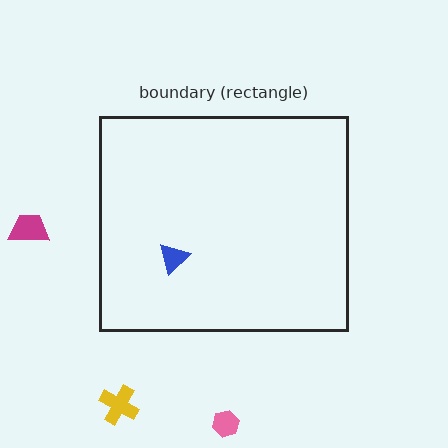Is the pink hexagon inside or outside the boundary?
Outside.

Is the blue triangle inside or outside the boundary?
Inside.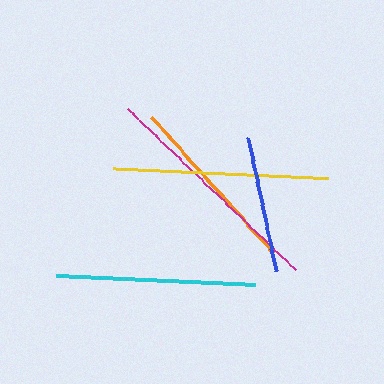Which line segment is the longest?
The magenta line is the longest at approximately 233 pixels.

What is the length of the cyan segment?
The cyan segment is approximately 198 pixels long.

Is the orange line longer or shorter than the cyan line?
The cyan line is longer than the orange line.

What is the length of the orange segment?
The orange segment is approximately 182 pixels long.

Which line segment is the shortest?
The blue line is the shortest at approximately 136 pixels.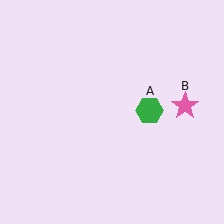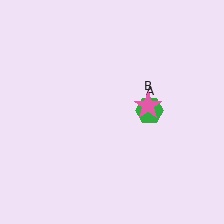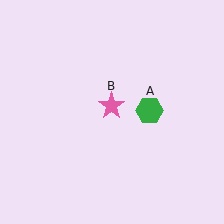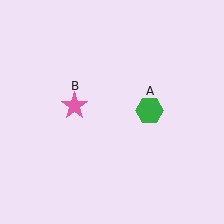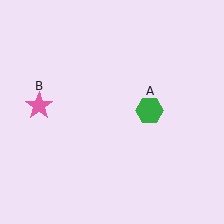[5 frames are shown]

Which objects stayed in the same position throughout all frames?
Green hexagon (object A) remained stationary.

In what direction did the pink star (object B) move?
The pink star (object B) moved left.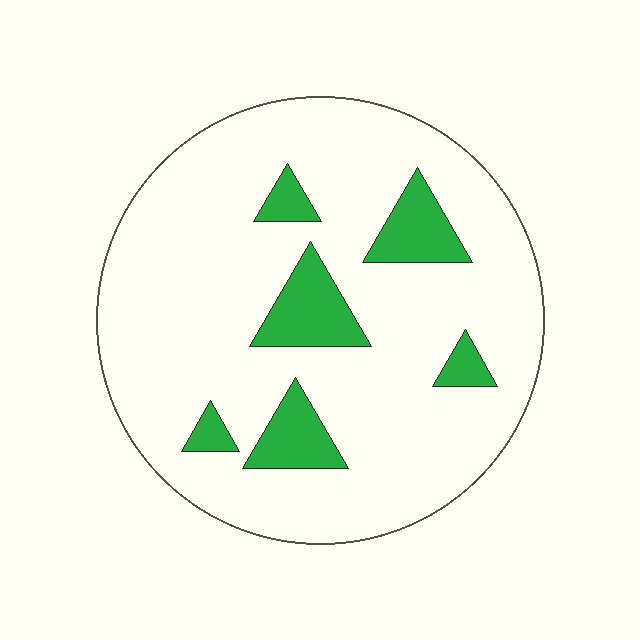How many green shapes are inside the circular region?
6.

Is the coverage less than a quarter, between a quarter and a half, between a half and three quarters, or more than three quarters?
Less than a quarter.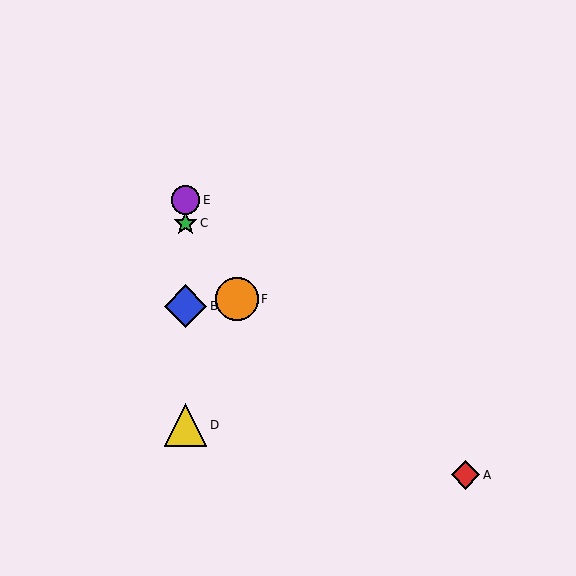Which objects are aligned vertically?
Objects B, C, D, E are aligned vertically.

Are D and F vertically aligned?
No, D is at x≈186 and F is at x≈237.